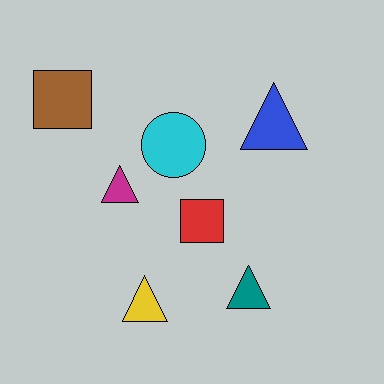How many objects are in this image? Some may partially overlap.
There are 7 objects.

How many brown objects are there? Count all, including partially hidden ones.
There is 1 brown object.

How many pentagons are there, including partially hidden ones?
There are no pentagons.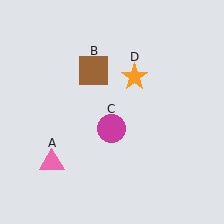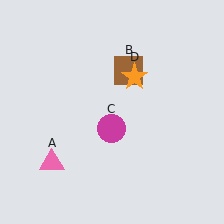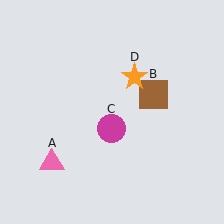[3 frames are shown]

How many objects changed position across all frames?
1 object changed position: brown square (object B).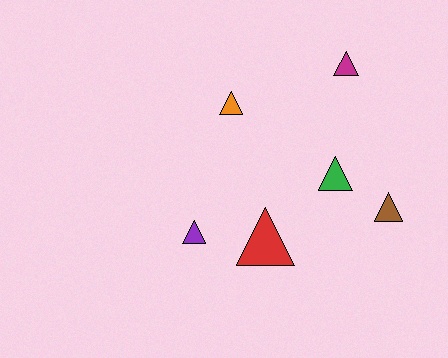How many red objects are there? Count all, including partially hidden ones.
There is 1 red object.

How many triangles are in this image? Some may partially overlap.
There are 6 triangles.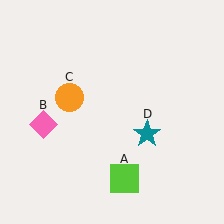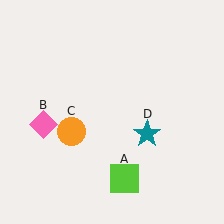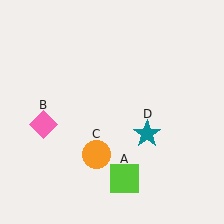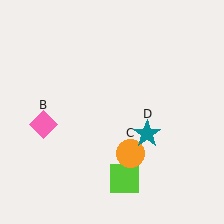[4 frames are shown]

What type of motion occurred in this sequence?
The orange circle (object C) rotated counterclockwise around the center of the scene.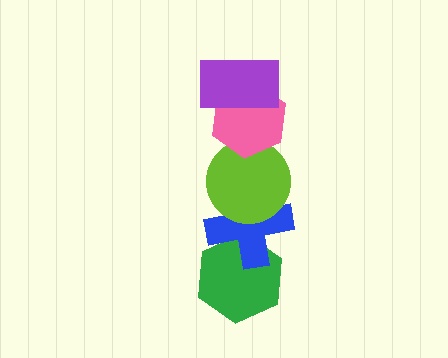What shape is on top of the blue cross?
The lime circle is on top of the blue cross.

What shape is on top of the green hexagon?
The blue cross is on top of the green hexagon.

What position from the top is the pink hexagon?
The pink hexagon is 2nd from the top.